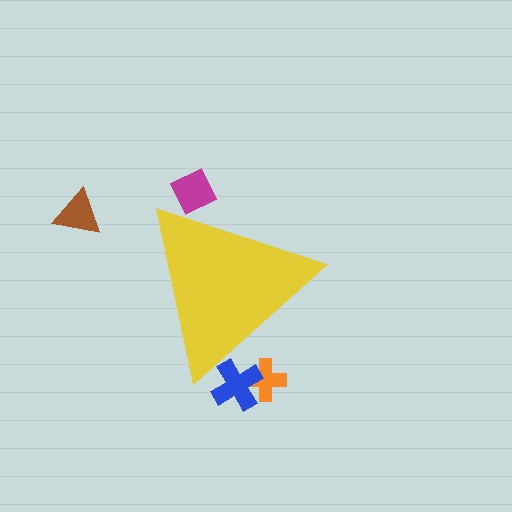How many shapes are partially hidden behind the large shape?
3 shapes are partially hidden.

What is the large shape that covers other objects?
A yellow triangle.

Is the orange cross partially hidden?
Yes, the orange cross is partially hidden behind the yellow triangle.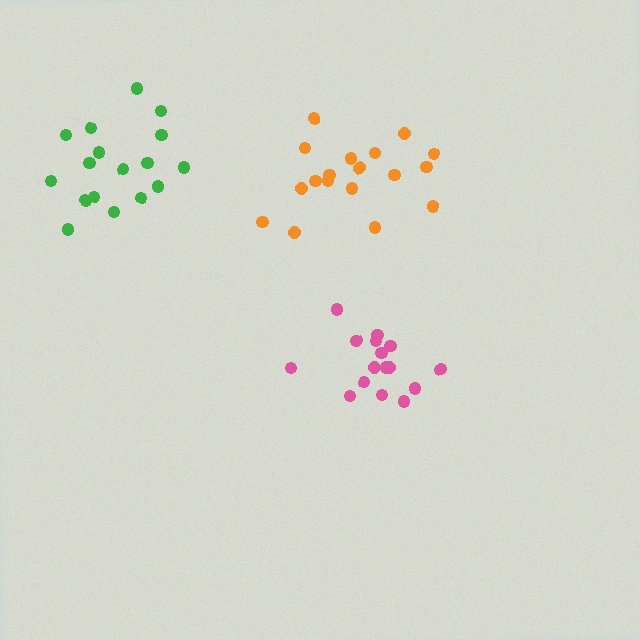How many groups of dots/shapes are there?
There are 3 groups.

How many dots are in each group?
Group 1: 17 dots, Group 2: 16 dots, Group 3: 18 dots (51 total).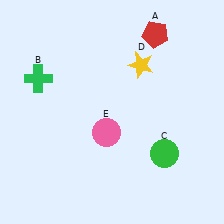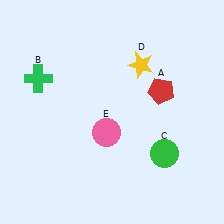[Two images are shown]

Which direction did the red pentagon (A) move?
The red pentagon (A) moved down.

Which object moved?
The red pentagon (A) moved down.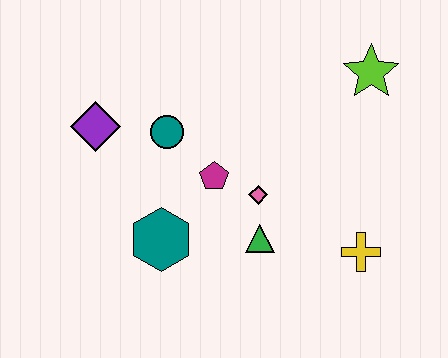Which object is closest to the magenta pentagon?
The pink diamond is closest to the magenta pentagon.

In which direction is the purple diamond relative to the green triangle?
The purple diamond is to the left of the green triangle.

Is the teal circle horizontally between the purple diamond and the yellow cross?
Yes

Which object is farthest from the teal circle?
The yellow cross is farthest from the teal circle.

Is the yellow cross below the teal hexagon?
Yes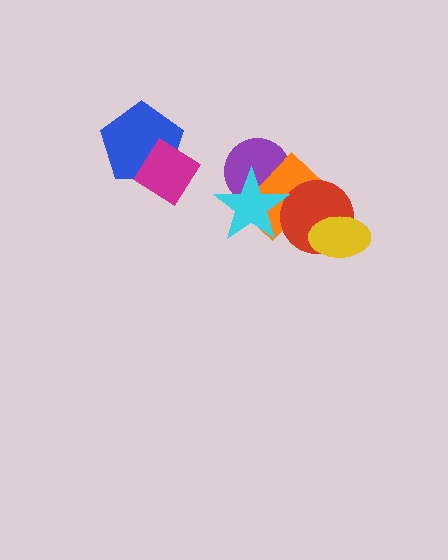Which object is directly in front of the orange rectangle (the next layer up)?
The red circle is directly in front of the orange rectangle.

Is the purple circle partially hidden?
Yes, it is partially covered by another shape.